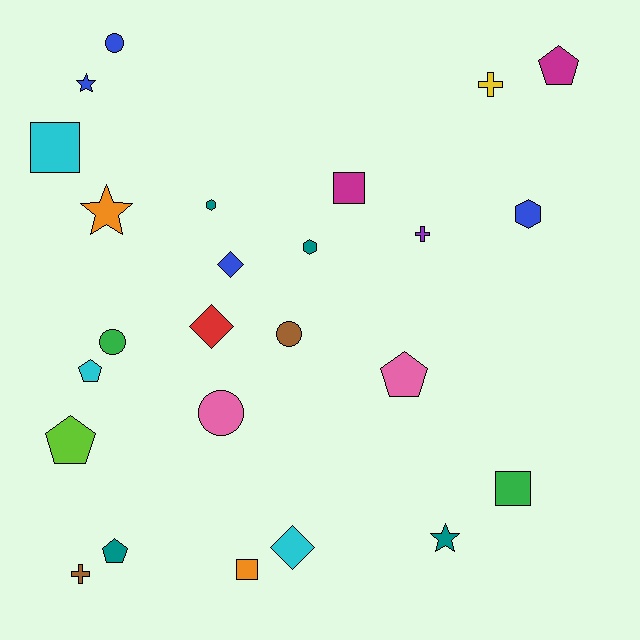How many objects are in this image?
There are 25 objects.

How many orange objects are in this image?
There are 2 orange objects.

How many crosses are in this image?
There are 3 crosses.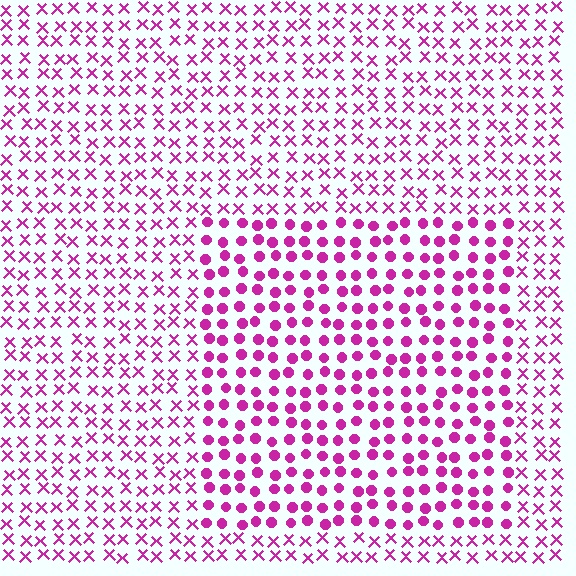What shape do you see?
I see a rectangle.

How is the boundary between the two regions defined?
The boundary is defined by a change in element shape: circles inside vs. X marks outside. All elements share the same color and spacing.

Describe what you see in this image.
The image is filled with small magenta elements arranged in a uniform grid. A rectangle-shaped region contains circles, while the surrounding area contains X marks. The boundary is defined purely by the change in element shape.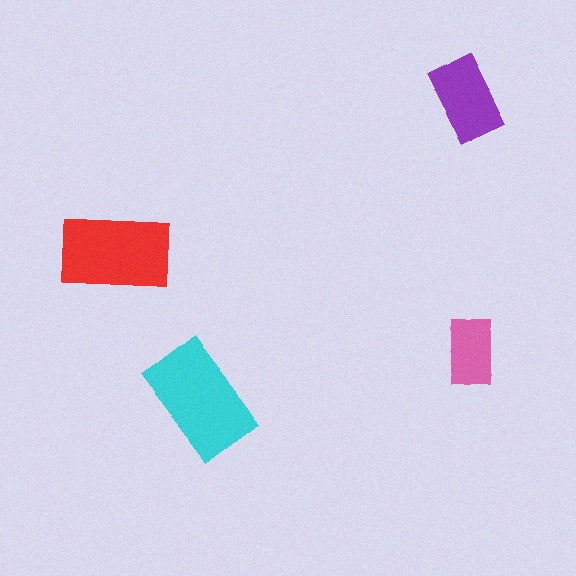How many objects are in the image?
There are 4 objects in the image.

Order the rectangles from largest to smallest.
the cyan one, the red one, the purple one, the pink one.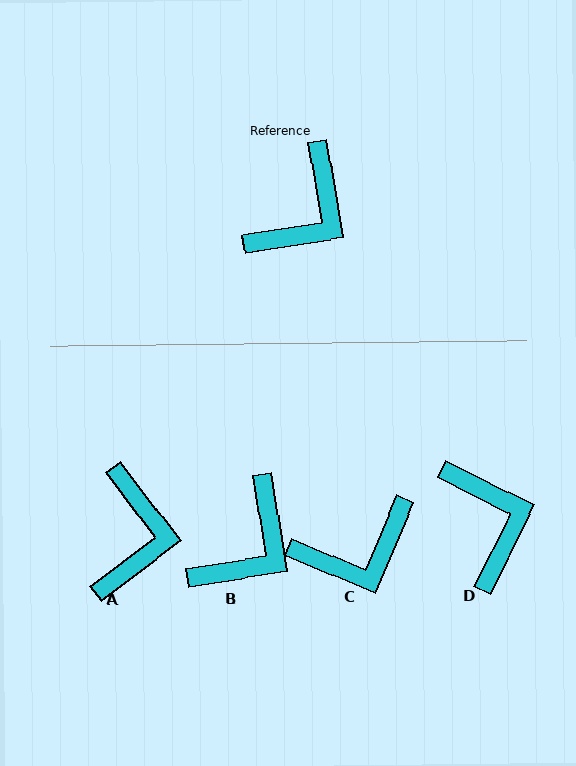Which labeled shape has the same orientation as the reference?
B.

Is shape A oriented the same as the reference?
No, it is off by about 28 degrees.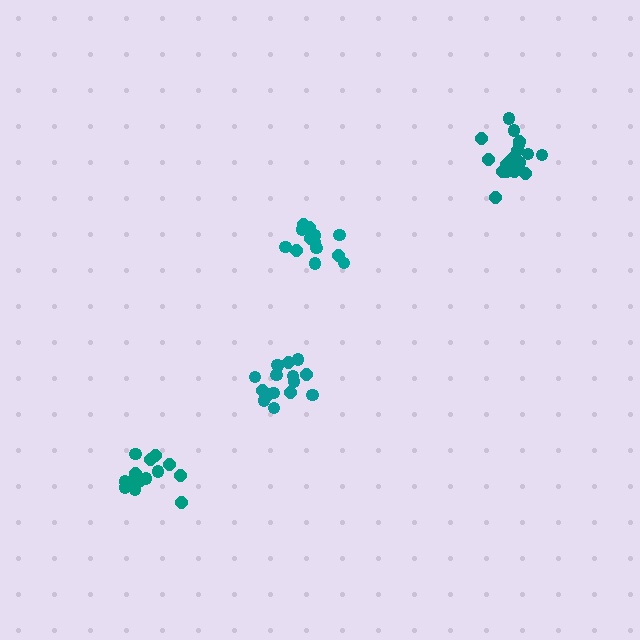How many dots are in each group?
Group 1: 18 dots, Group 2: 14 dots, Group 3: 16 dots, Group 4: 14 dots (62 total).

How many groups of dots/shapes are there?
There are 4 groups.